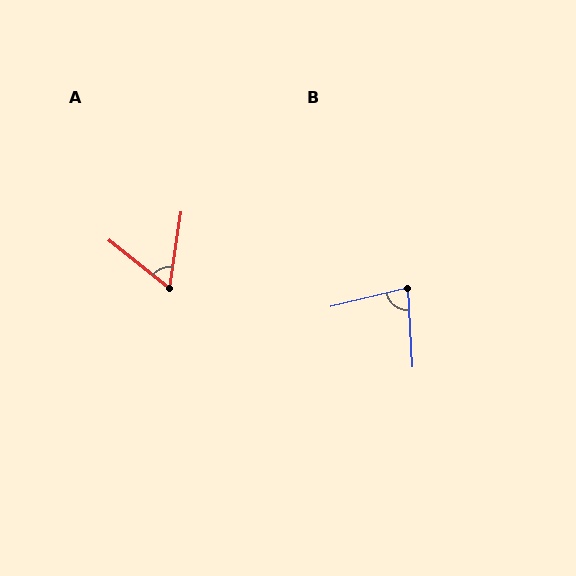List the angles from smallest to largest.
A (60°), B (79°).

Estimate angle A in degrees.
Approximately 60 degrees.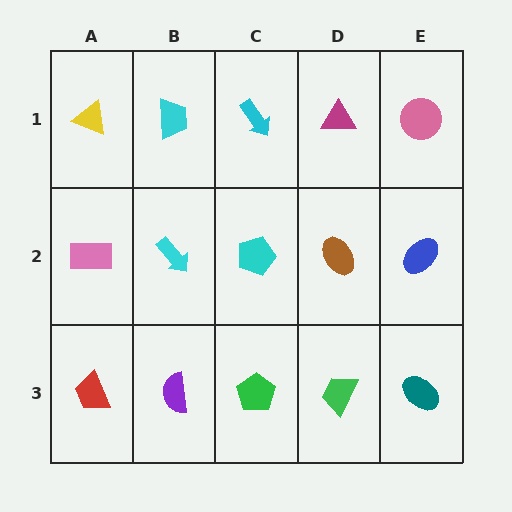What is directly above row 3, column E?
A blue ellipse.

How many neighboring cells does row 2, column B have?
4.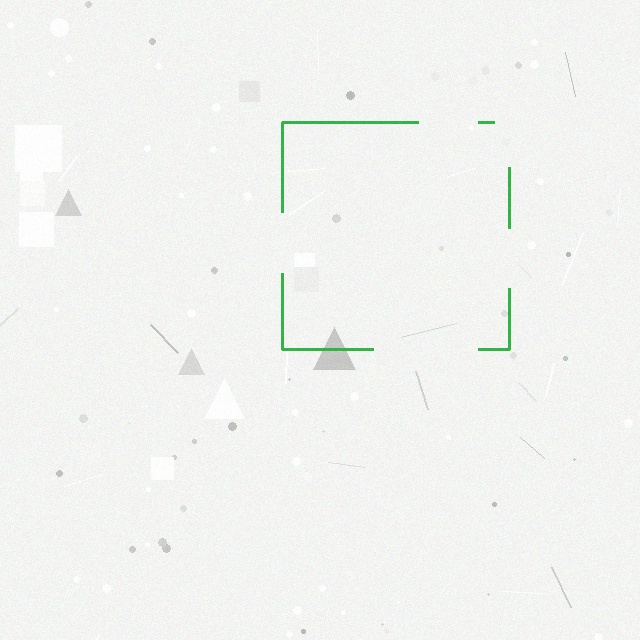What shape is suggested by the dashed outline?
The dashed outline suggests a square.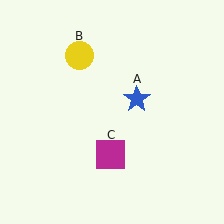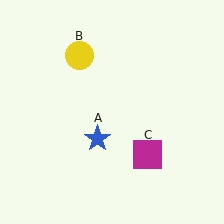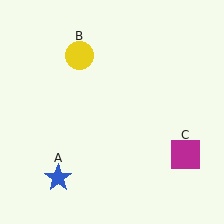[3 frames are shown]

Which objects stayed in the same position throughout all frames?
Yellow circle (object B) remained stationary.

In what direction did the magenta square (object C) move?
The magenta square (object C) moved right.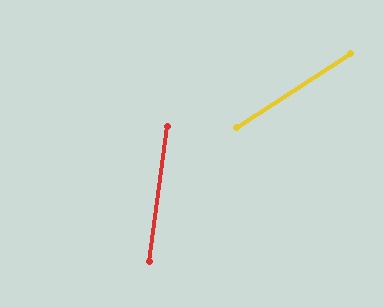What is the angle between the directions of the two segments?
Approximately 49 degrees.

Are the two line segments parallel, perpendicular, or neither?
Neither parallel nor perpendicular — they differ by about 49°.